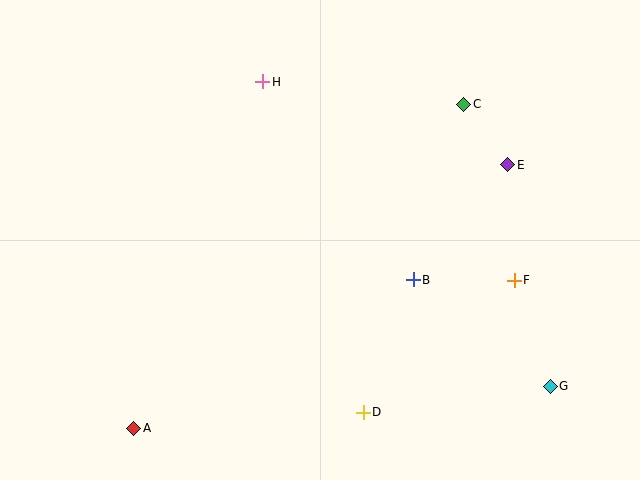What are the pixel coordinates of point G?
Point G is at (550, 386).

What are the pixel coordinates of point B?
Point B is at (413, 280).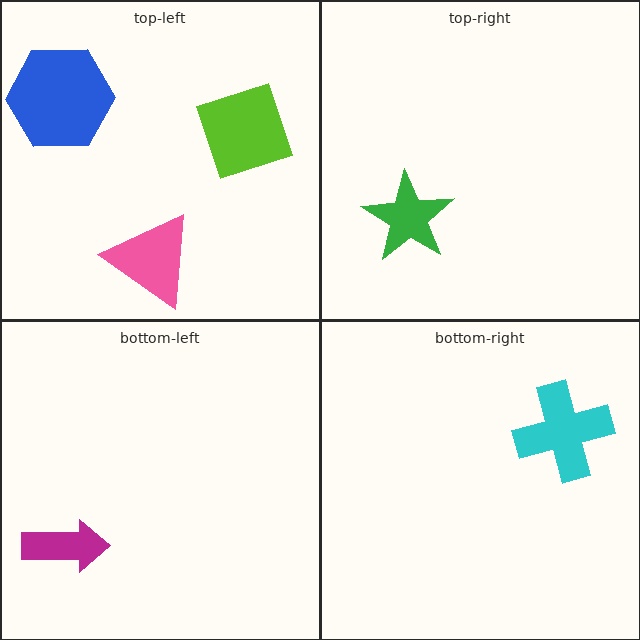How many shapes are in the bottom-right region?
1.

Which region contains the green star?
The top-right region.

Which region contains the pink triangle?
The top-left region.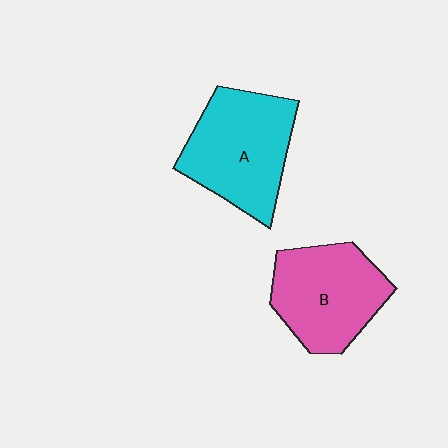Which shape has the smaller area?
Shape B (pink).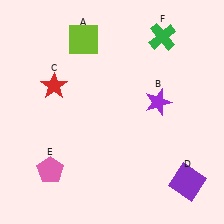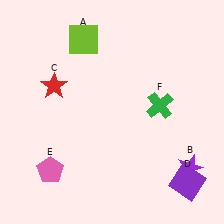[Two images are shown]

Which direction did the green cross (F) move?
The green cross (F) moved down.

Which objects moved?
The objects that moved are: the purple star (B), the green cross (F).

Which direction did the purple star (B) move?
The purple star (B) moved down.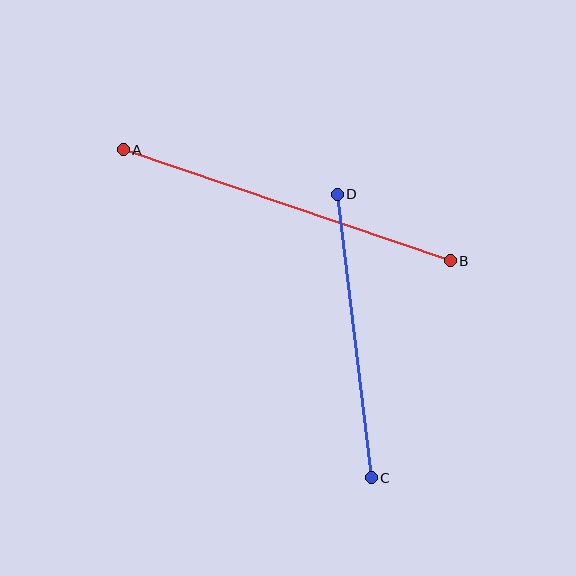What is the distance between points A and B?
The distance is approximately 345 pixels.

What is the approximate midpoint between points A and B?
The midpoint is at approximately (287, 205) pixels.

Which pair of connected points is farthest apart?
Points A and B are farthest apart.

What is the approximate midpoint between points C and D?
The midpoint is at approximately (354, 336) pixels.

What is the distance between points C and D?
The distance is approximately 285 pixels.